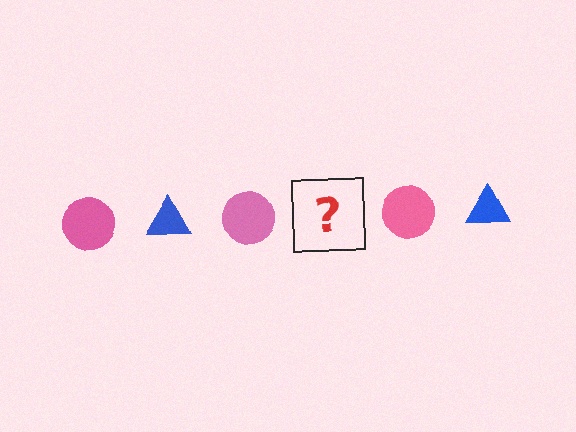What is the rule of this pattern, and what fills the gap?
The rule is that the pattern alternates between pink circle and blue triangle. The gap should be filled with a blue triangle.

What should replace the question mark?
The question mark should be replaced with a blue triangle.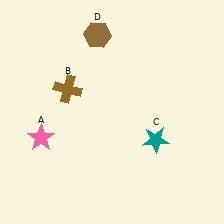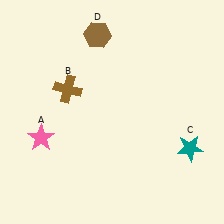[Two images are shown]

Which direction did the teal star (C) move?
The teal star (C) moved right.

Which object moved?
The teal star (C) moved right.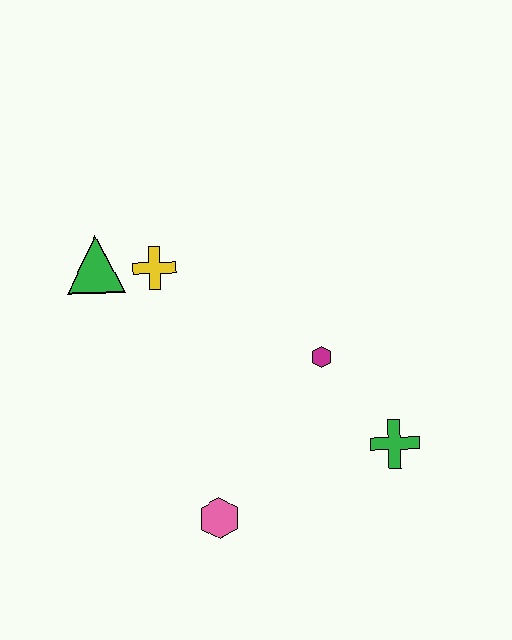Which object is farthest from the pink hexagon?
The green triangle is farthest from the pink hexagon.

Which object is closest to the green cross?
The magenta hexagon is closest to the green cross.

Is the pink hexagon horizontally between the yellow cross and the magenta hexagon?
Yes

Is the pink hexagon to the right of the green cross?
No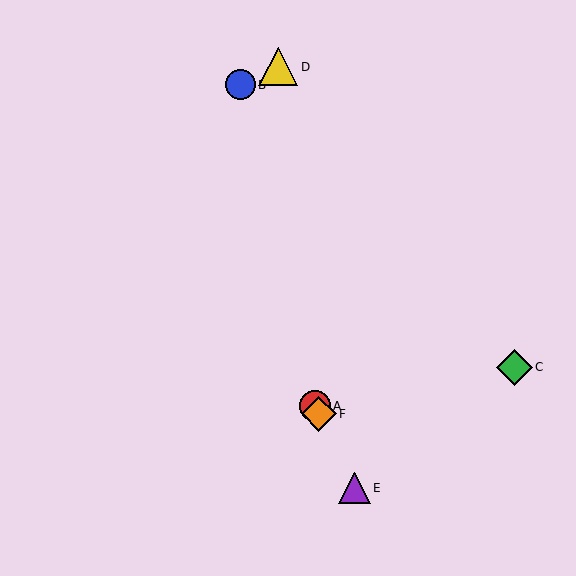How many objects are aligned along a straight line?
3 objects (A, E, F) are aligned along a straight line.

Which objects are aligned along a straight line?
Objects A, E, F are aligned along a straight line.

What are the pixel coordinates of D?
Object D is at (278, 67).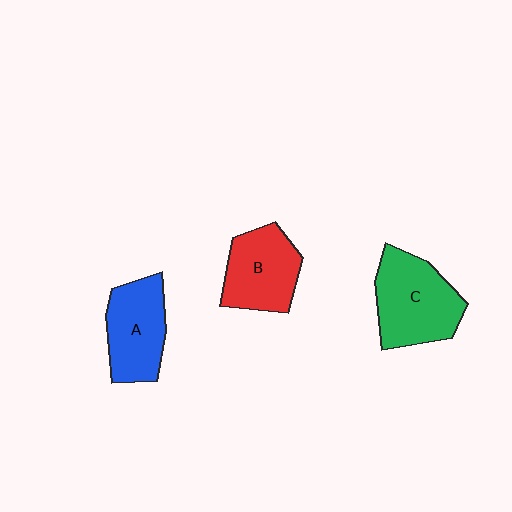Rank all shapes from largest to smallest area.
From largest to smallest: C (green), A (blue), B (red).